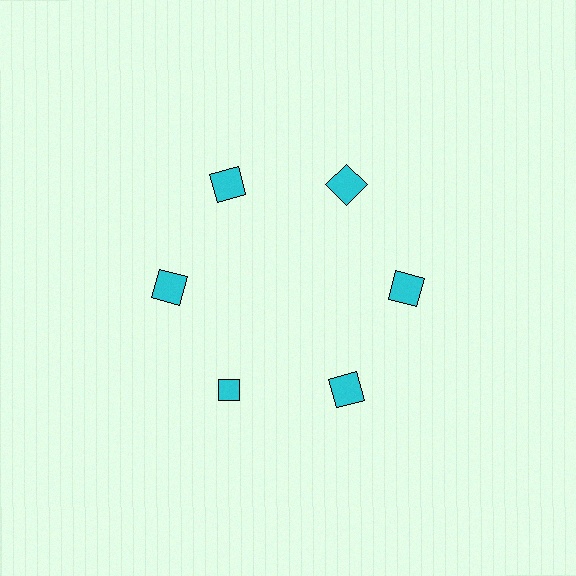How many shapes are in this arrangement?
There are 6 shapes arranged in a ring pattern.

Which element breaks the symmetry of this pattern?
The cyan diamond at roughly the 7 o'clock position breaks the symmetry. All other shapes are cyan squares.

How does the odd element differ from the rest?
It has a different shape: diamond instead of square.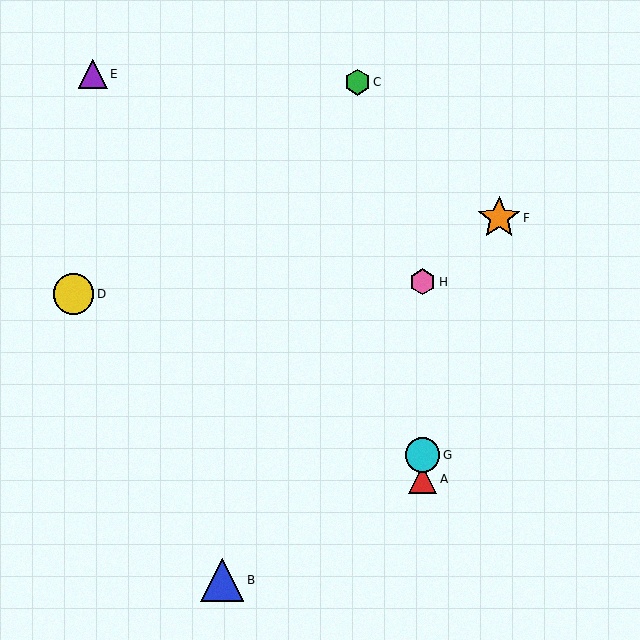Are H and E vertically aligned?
No, H is at x≈423 and E is at x≈93.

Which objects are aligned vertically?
Objects A, G, H are aligned vertically.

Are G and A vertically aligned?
Yes, both are at x≈423.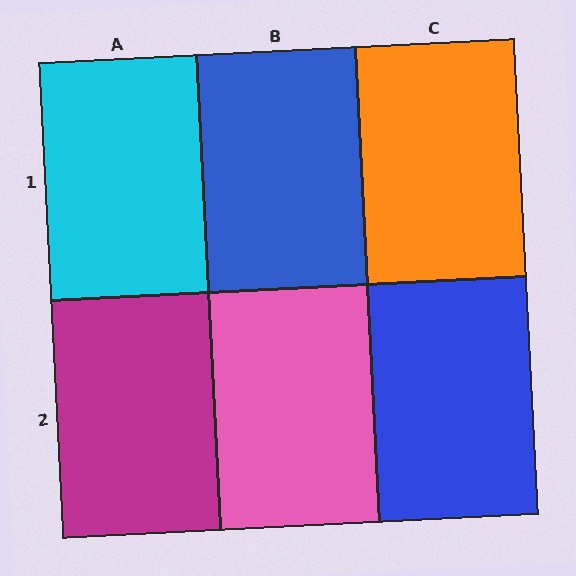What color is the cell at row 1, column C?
Orange.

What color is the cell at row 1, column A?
Cyan.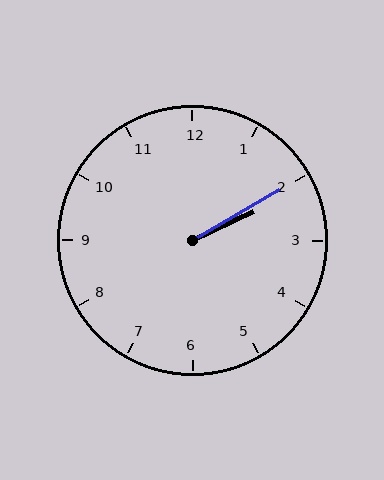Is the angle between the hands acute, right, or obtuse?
It is acute.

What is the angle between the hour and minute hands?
Approximately 5 degrees.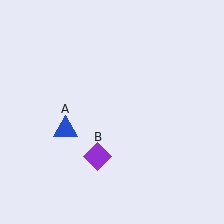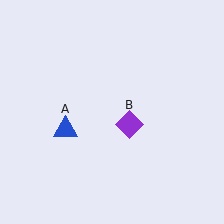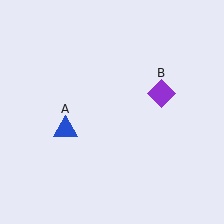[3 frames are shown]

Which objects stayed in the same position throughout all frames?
Blue triangle (object A) remained stationary.